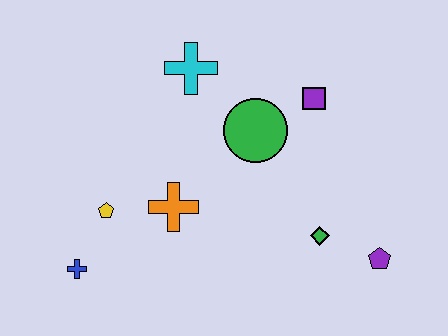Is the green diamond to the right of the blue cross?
Yes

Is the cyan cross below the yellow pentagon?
No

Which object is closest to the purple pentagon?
The green diamond is closest to the purple pentagon.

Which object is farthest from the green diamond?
The blue cross is farthest from the green diamond.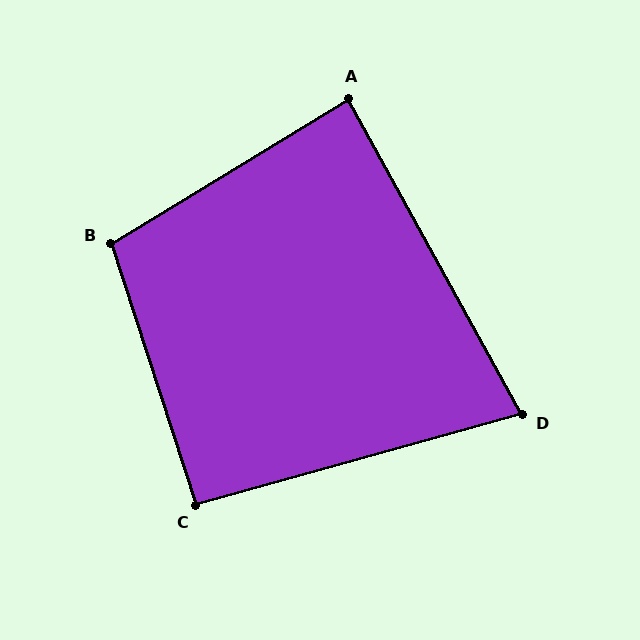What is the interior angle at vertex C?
Approximately 93 degrees (approximately right).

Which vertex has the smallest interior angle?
D, at approximately 77 degrees.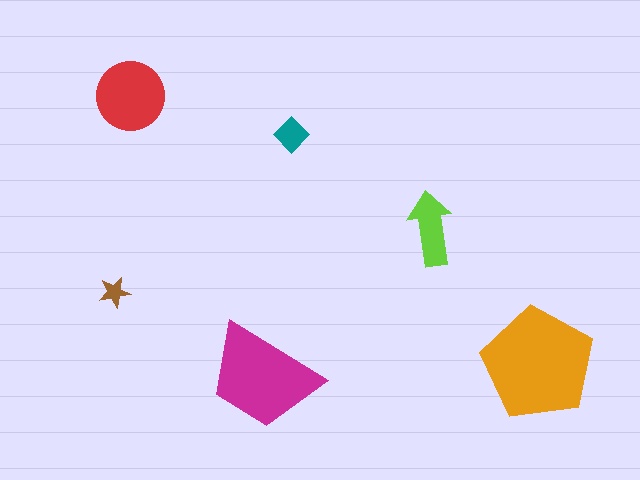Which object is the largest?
The orange pentagon.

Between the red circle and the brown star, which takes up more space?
The red circle.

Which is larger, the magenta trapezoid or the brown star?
The magenta trapezoid.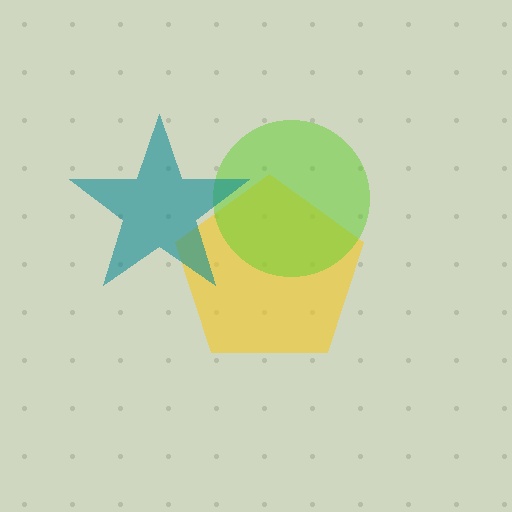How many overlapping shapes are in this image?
There are 3 overlapping shapes in the image.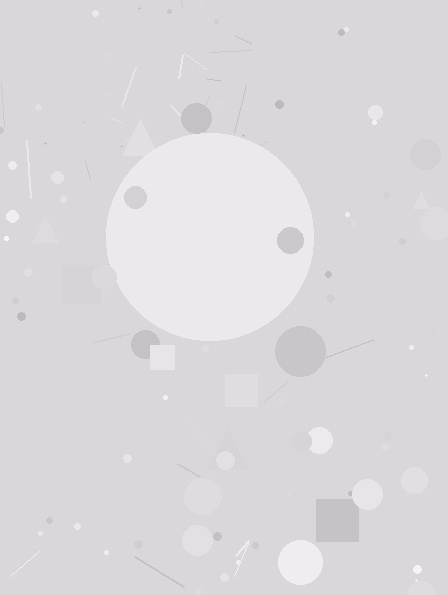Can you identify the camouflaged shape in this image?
The camouflaged shape is a circle.